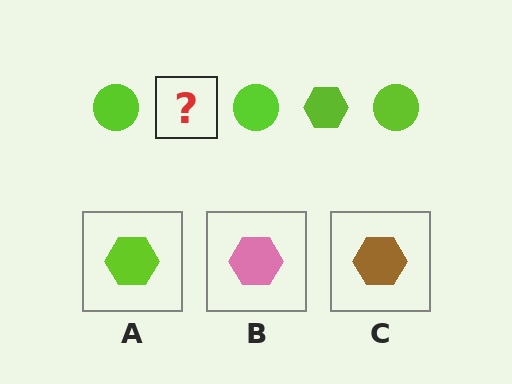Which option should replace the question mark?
Option A.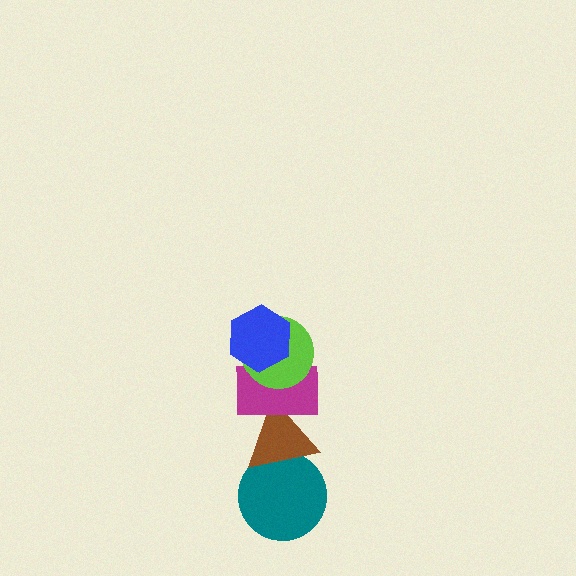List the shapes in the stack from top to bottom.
From top to bottom: the blue hexagon, the lime circle, the magenta rectangle, the brown triangle, the teal circle.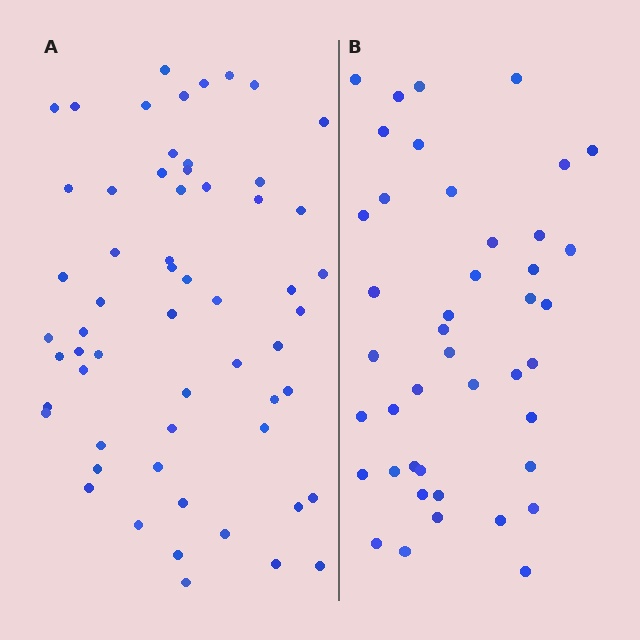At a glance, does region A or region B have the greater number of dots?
Region A (the left region) has more dots.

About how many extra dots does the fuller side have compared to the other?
Region A has approximately 15 more dots than region B.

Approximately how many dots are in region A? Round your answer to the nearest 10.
About 60 dots. (The exact count is 59, which rounds to 60.)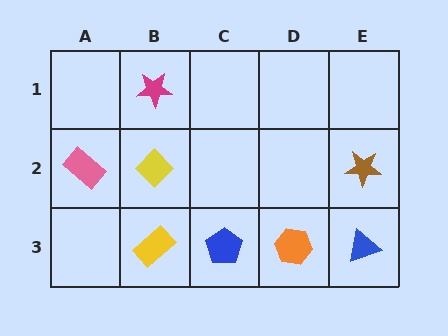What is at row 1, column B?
A magenta star.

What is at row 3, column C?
A blue pentagon.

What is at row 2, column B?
A yellow diamond.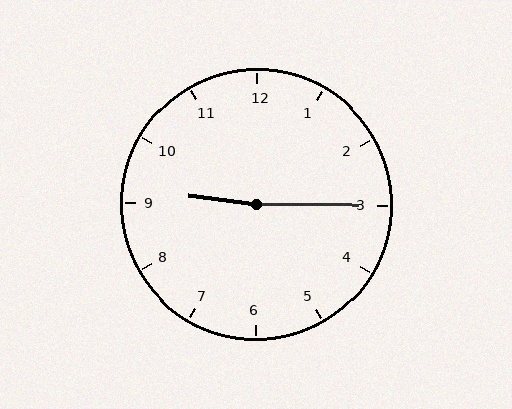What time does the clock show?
9:15.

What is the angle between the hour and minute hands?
Approximately 172 degrees.